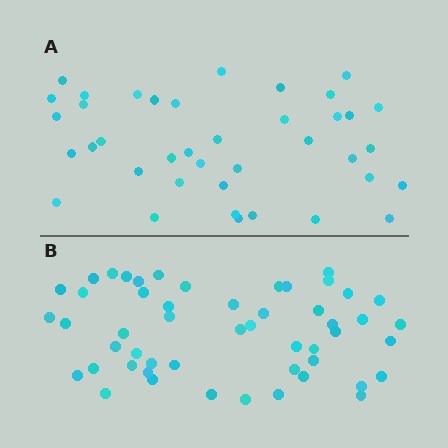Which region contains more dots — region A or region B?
Region B (the bottom region) has more dots.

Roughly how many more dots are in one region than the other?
Region B has roughly 12 or so more dots than region A.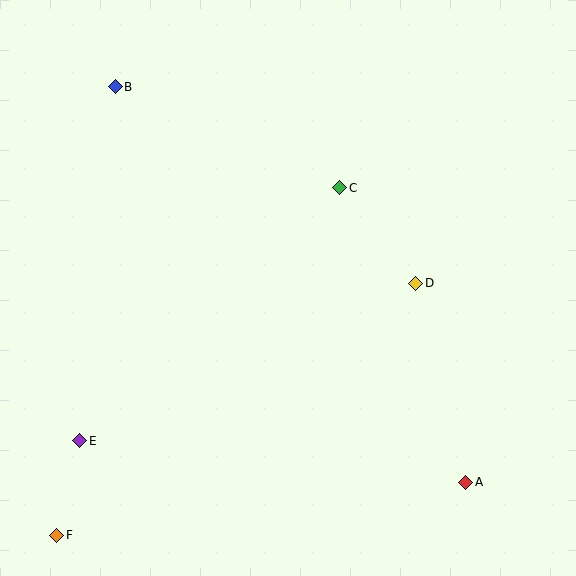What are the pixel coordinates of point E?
Point E is at (80, 441).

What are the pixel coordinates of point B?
Point B is at (115, 87).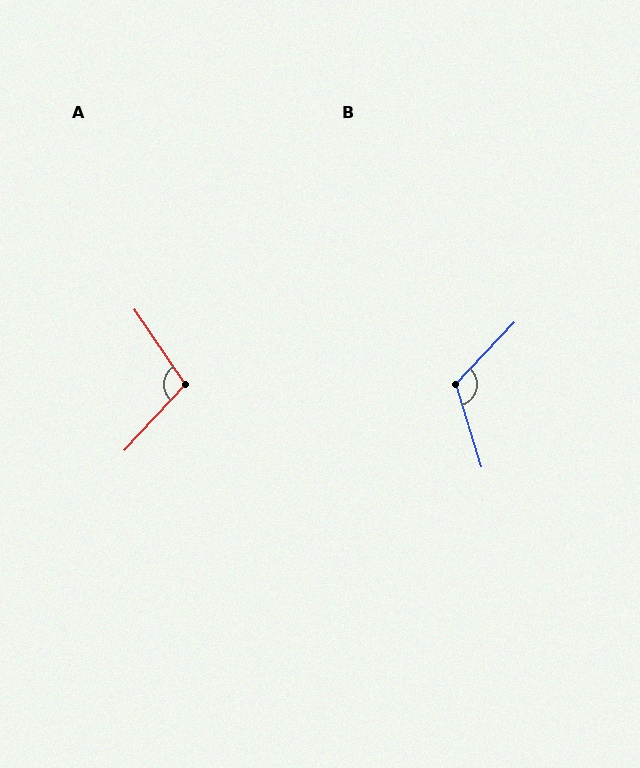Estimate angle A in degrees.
Approximately 103 degrees.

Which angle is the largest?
B, at approximately 120 degrees.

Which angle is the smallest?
A, at approximately 103 degrees.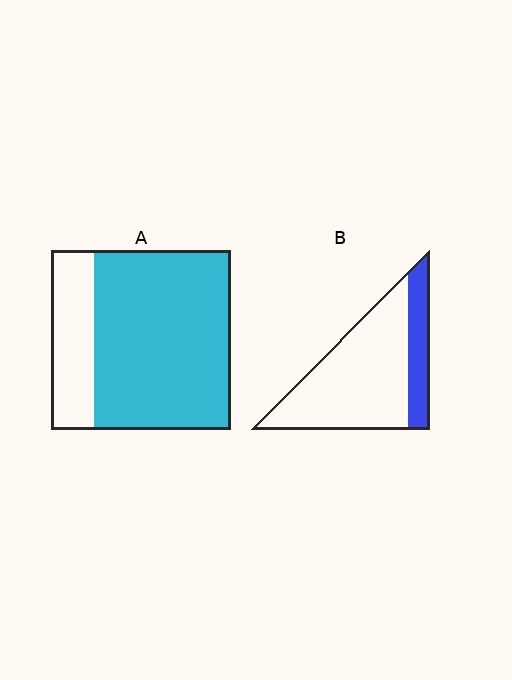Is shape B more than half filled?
No.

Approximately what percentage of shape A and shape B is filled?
A is approximately 75% and B is approximately 25%.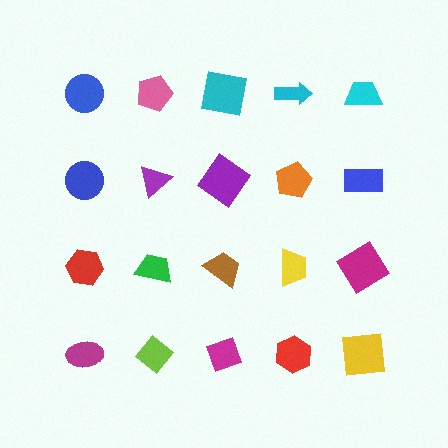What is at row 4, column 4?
A red hexagon.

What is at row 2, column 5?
A blue rectangle.